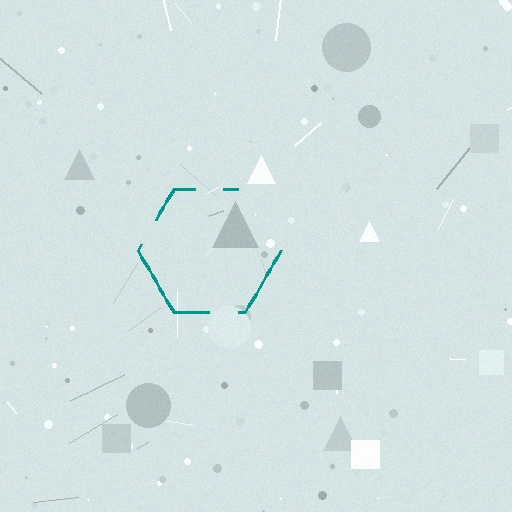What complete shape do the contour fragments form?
The contour fragments form a hexagon.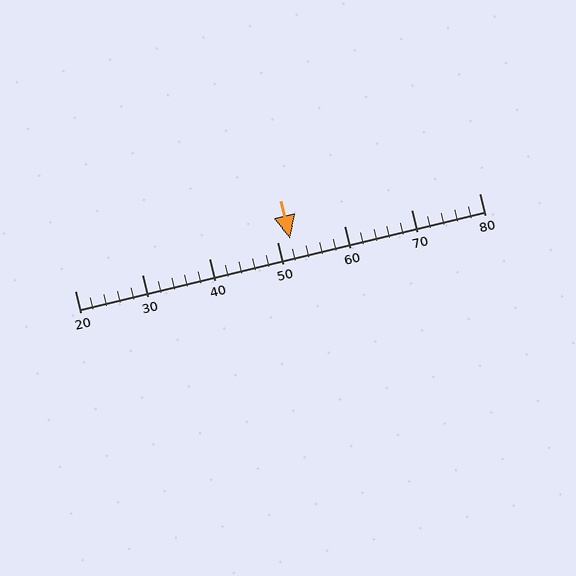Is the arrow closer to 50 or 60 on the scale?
The arrow is closer to 50.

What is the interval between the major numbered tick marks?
The major tick marks are spaced 10 units apart.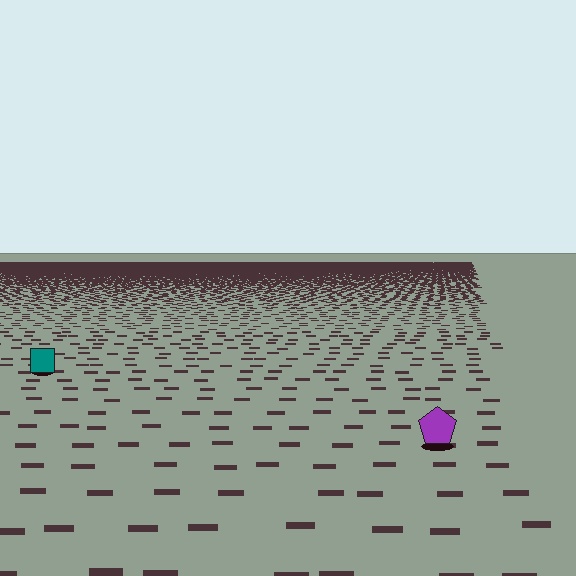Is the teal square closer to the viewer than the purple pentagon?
No. The purple pentagon is closer — you can tell from the texture gradient: the ground texture is coarser near it.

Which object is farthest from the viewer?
The teal square is farthest from the viewer. It appears smaller and the ground texture around it is denser.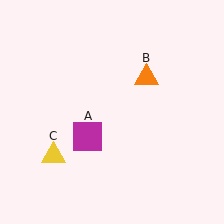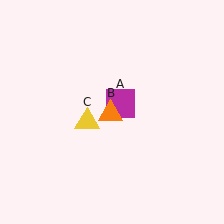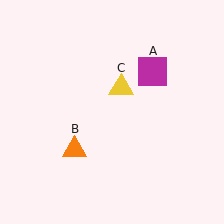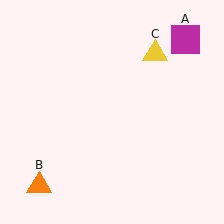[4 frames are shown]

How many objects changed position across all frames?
3 objects changed position: magenta square (object A), orange triangle (object B), yellow triangle (object C).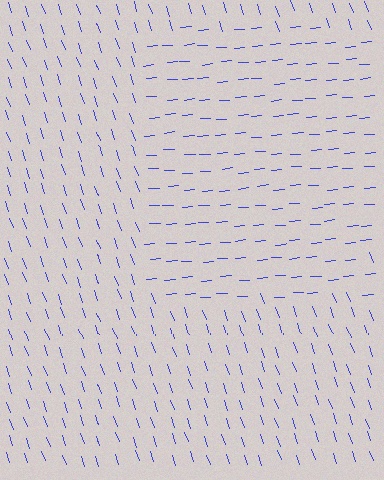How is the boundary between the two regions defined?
The boundary is defined purely by a change in line orientation (approximately 75 degrees difference). All lines are the same color and thickness.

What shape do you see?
I see a rectangle.